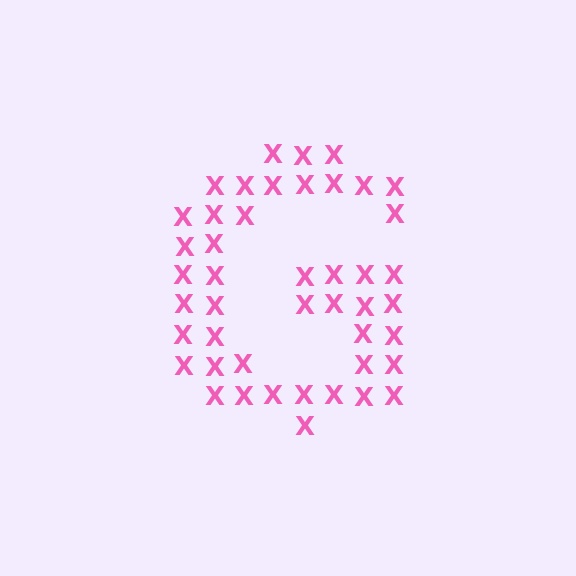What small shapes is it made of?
It is made of small letter X's.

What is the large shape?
The large shape is the letter G.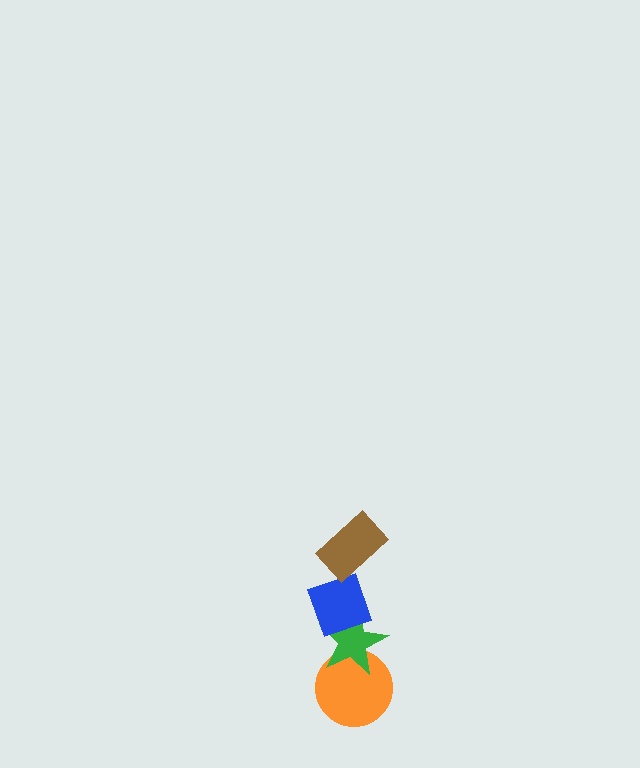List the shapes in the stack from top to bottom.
From top to bottom: the brown rectangle, the blue diamond, the green star, the orange circle.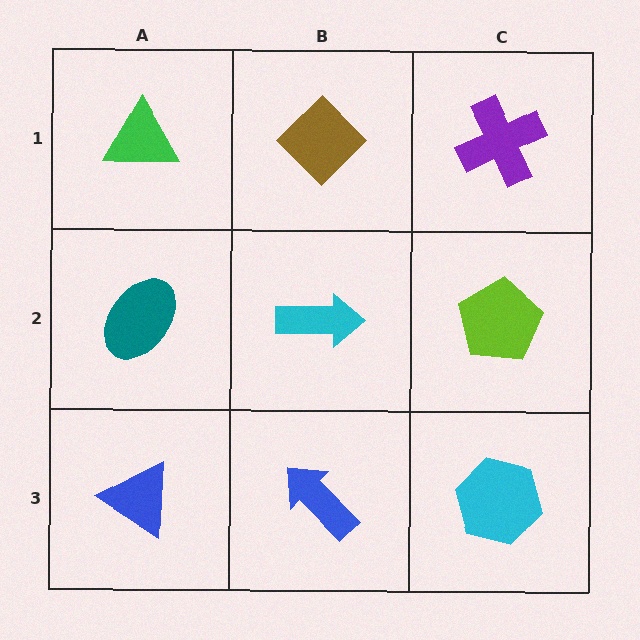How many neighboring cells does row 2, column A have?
3.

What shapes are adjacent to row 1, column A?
A teal ellipse (row 2, column A), a brown diamond (row 1, column B).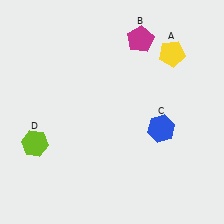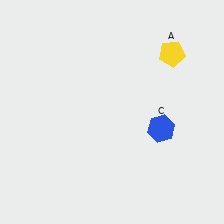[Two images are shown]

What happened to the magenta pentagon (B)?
The magenta pentagon (B) was removed in Image 2. It was in the top-right area of Image 1.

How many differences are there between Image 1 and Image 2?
There are 2 differences between the two images.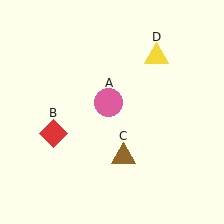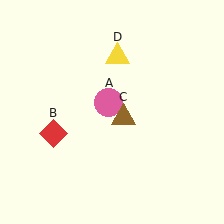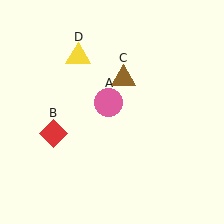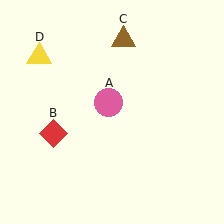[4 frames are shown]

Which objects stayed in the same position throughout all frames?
Pink circle (object A) and red diamond (object B) remained stationary.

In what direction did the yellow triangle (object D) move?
The yellow triangle (object D) moved left.